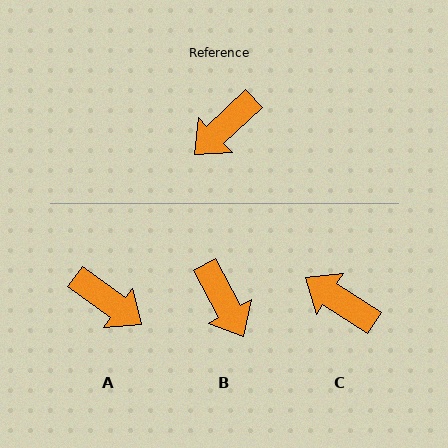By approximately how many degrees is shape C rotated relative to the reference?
Approximately 77 degrees clockwise.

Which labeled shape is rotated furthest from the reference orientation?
A, about 100 degrees away.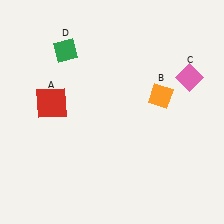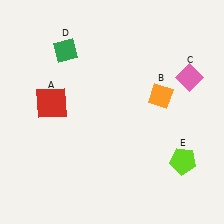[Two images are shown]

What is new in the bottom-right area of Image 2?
A lime pentagon (E) was added in the bottom-right area of Image 2.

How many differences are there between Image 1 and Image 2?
There is 1 difference between the two images.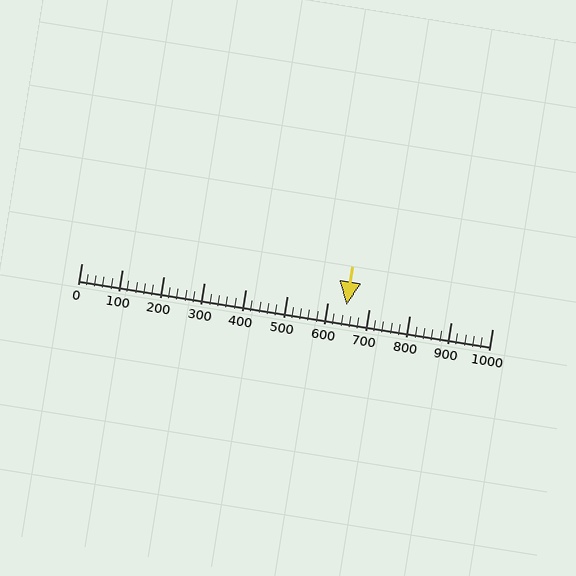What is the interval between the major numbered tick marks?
The major tick marks are spaced 100 units apart.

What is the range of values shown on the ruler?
The ruler shows values from 0 to 1000.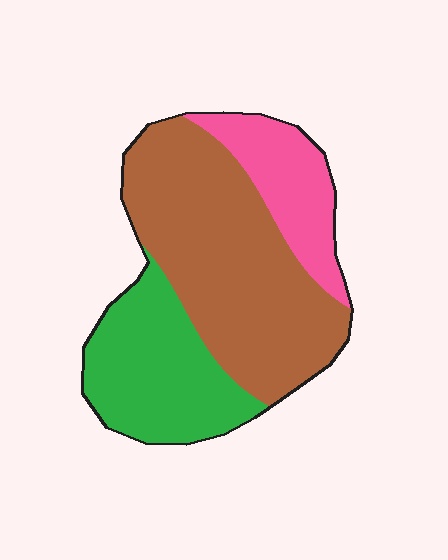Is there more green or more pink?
Green.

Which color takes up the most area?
Brown, at roughly 55%.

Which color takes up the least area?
Pink, at roughly 20%.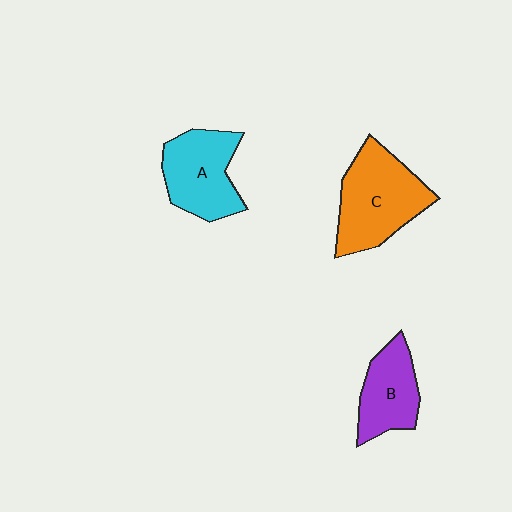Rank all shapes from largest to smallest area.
From largest to smallest: C (orange), A (cyan), B (purple).